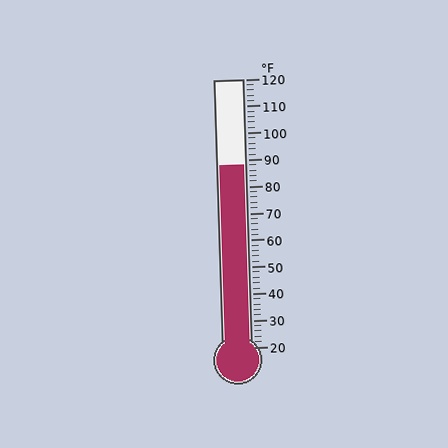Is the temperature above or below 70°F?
The temperature is above 70°F.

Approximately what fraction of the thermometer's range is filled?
The thermometer is filled to approximately 70% of its range.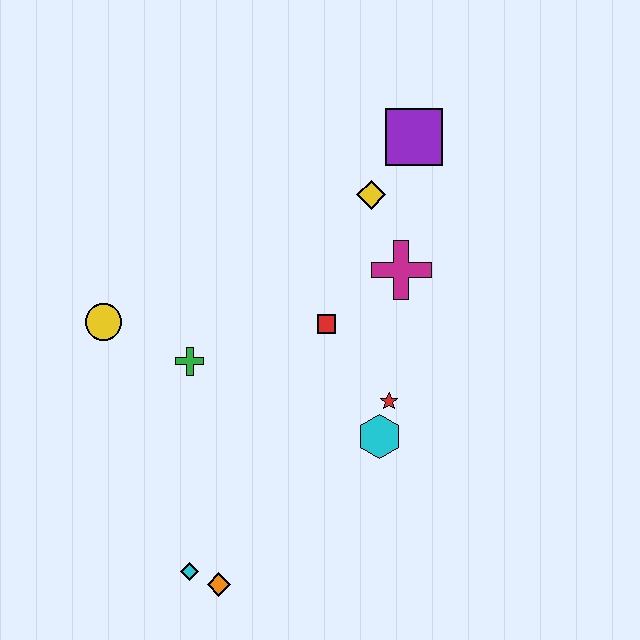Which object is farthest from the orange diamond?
The purple square is farthest from the orange diamond.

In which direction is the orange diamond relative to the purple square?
The orange diamond is below the purple square.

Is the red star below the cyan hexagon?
No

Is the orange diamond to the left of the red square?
Yes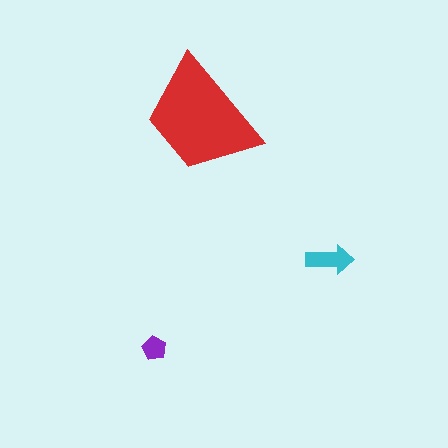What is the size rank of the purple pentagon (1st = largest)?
3rd.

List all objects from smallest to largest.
The purple pentagon, the cyan arrow, the red trapezoid.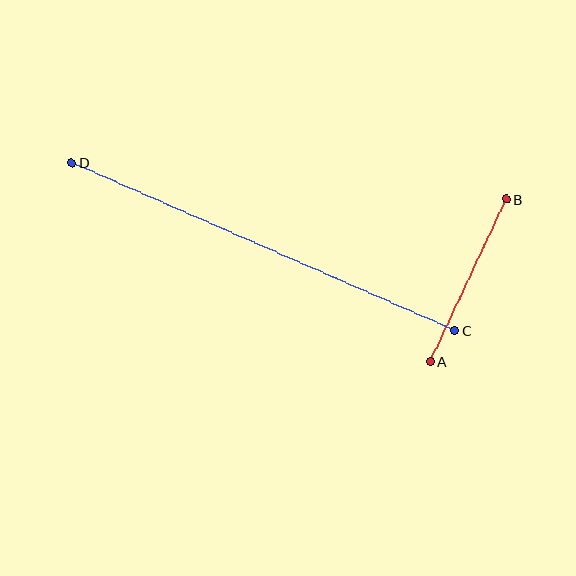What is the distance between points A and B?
The distance is approximately 179 pixels.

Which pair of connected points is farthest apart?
Points C and D are farthest apart.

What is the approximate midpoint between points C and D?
The midpoint is at approximately (264, 247) pixels.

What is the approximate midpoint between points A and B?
The midpoint is at approximately (468, 280) pixels.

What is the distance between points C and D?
The distance is approximately 418 pixels.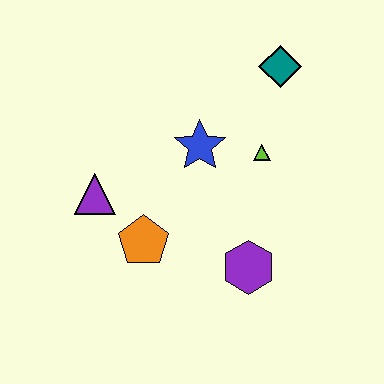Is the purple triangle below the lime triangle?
Yes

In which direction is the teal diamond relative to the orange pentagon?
The teal diamond is above the orange pentagon.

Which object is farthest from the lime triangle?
The purple triangle is farthest from the lime triangle.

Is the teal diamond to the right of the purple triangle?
Yes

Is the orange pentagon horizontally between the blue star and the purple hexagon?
No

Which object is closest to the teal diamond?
The lime triangle is closest to the teal diamond.